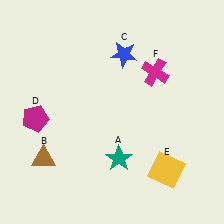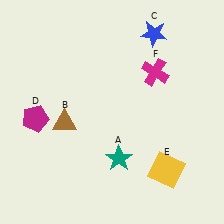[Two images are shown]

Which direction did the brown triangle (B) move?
The brown triangle (B) moved up.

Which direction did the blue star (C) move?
The blue star (C) moved right.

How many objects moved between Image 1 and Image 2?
2 objects moved between the two images.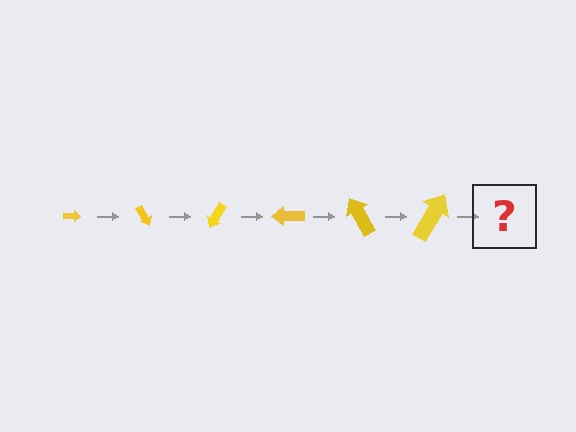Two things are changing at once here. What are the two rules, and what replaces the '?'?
The two rules are that the arrow grows larger each step and it rotates 60 degrees each step. The '?' should be an arrow, larger than the previous one and rotated 360 degrees from the start.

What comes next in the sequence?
The next element should be an arrow, larger than the previous one and rotated 360 degrees from the start.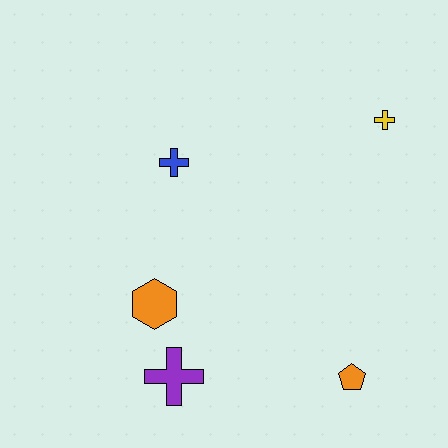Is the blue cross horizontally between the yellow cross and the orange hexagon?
Yes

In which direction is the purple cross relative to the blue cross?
The purple cross is below the blue cross.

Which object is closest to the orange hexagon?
The purple cross is closest to the orange hexagon.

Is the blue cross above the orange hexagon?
Yes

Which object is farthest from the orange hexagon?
The yellow cross is farthest from the orange hexagon.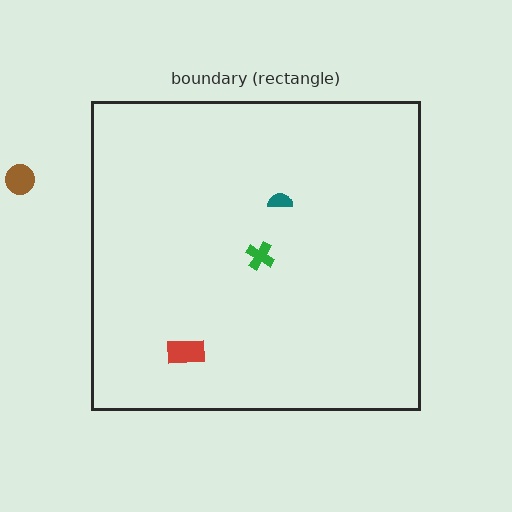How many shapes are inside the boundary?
3 inside, 1 outside.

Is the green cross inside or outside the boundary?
Inside.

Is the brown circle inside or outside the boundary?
Outside.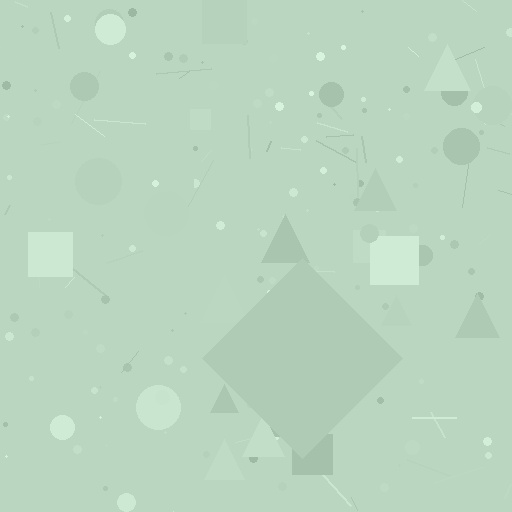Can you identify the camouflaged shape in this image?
The camouflaged shape is a diamond.